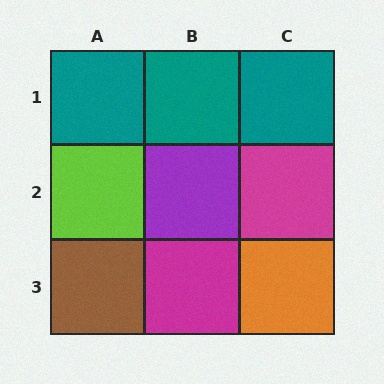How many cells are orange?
1 cell is orange.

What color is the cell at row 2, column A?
Lime.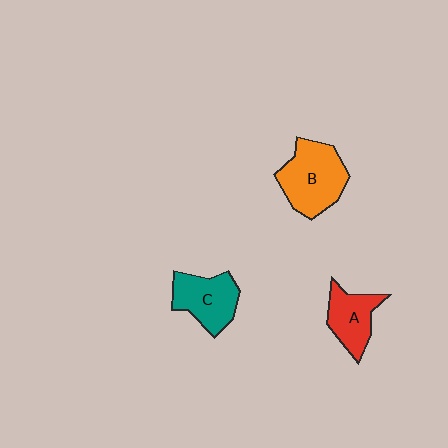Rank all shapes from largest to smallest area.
From largest to smallest: B (orange), C (teal), A (red).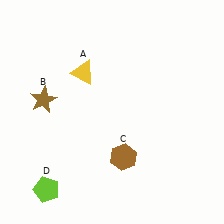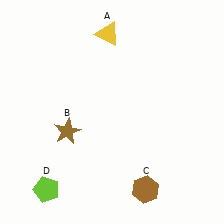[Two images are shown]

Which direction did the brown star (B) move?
The brown star (B) moved down.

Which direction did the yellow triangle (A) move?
The yellow triangle (A) moved up.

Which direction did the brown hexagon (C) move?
The brown hexagon (C) moved down.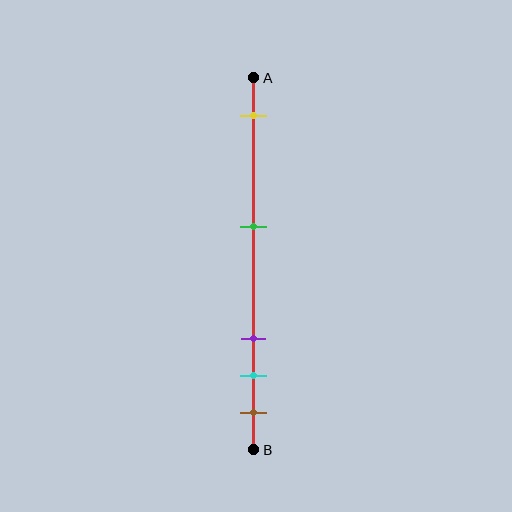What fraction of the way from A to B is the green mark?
The green mark is approximately 40% (0.4) of the way from A to B.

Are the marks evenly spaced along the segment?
No, the marks are not evenly spaced.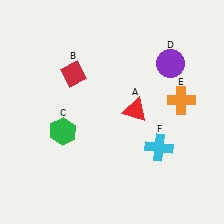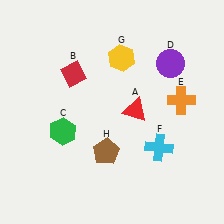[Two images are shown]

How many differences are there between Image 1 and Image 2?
There are 2 differences between the two images.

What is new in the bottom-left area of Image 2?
A brown pentagon (H) was added in the bottom-left area of Image 2.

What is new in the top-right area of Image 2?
A yellow hexagon (G) was added in the top-right area of Image 2.